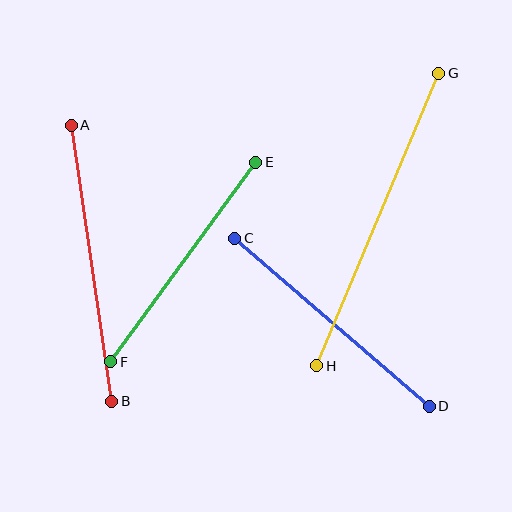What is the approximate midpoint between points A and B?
The midpoint is at approximately (92, 263) pixels.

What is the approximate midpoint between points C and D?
The midpoint is at approximately (332, 322) pixels.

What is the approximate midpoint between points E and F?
The midpoint is at approximately (183, 262) pixels.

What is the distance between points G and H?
The distance is approximately 317 pixels.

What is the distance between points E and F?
The distance is approximately 247 pixels.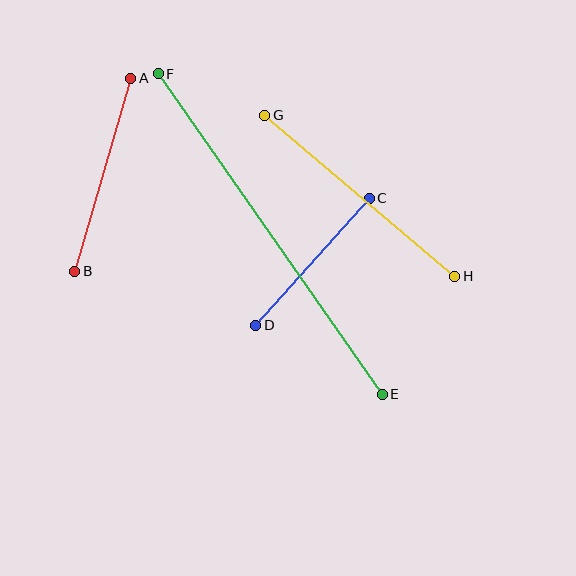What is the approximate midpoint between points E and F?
The midpoint is at approximately (270, 234) pixels.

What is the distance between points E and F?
The distance is approximately 391 pixels.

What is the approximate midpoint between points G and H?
The midpoint is at approximately (360, 196) pixels.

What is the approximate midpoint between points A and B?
The midpoint is at approximately (103, 175) pixels.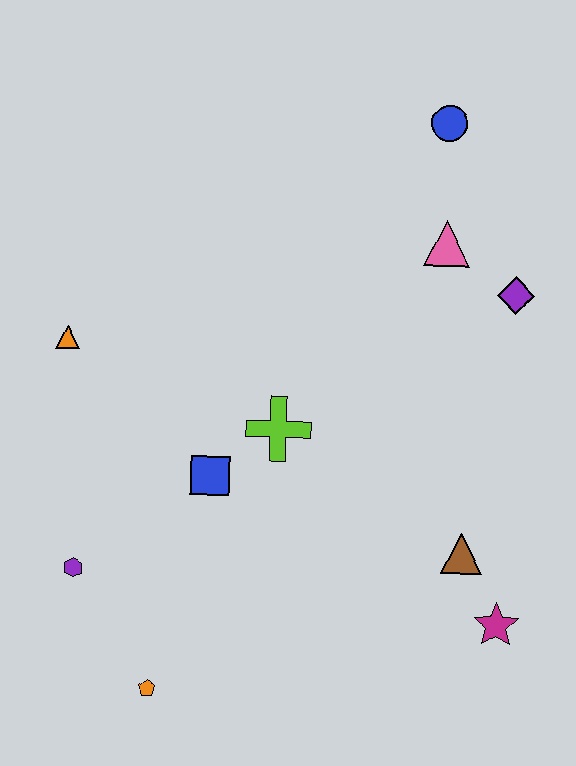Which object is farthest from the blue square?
The blue circle is farthest from the blue square.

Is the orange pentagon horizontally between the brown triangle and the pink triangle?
No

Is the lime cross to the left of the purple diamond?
Yes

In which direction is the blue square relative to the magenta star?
The blue square is to the left of the magenta star.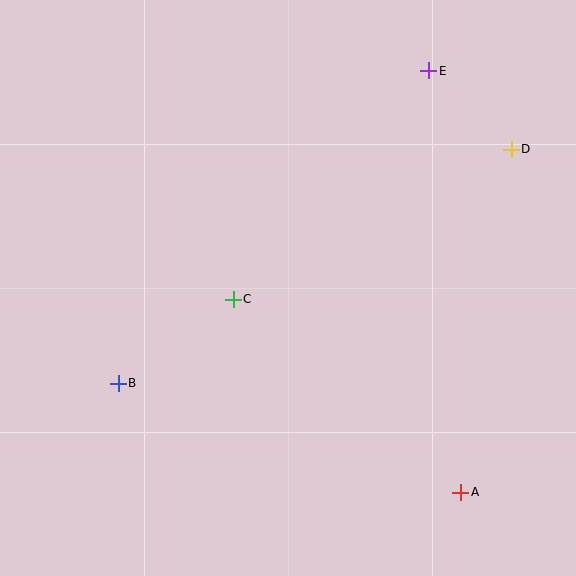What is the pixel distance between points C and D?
The distance between C and D is 316 pixels.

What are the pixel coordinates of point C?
Point C is at (233, 299).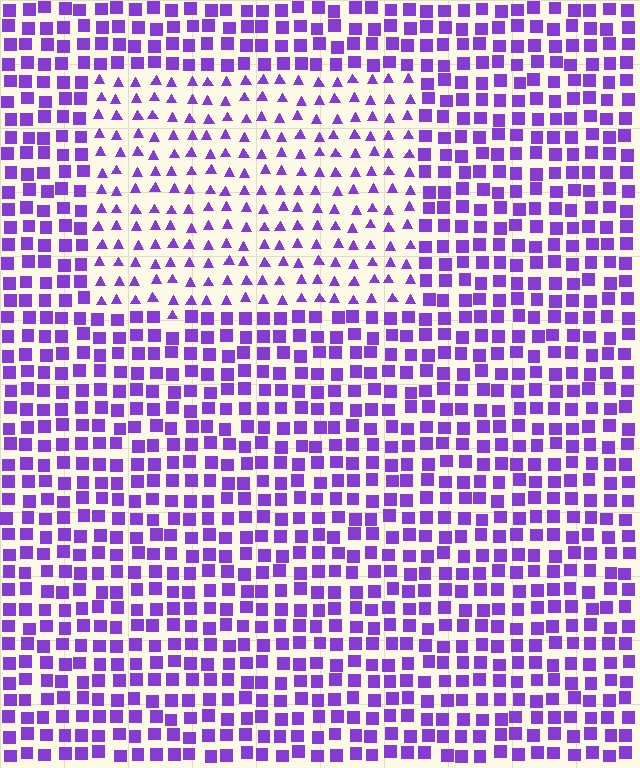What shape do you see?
I see a rectangle.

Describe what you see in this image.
The image is filled with small purple elements arranged in a uniform grid. A rectangle-shaped region contains triangles, while the surrounding area contains squares. The boundary is defined purely by the change in element shape.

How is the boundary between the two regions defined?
The boundary is defined by a change in element shape: triangles inside vs. squares outside. All elements share the same color and spacing.